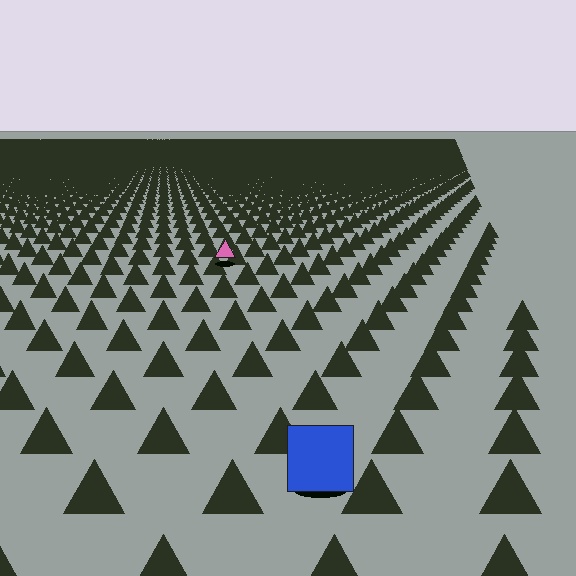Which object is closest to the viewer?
The blue square is closest. The texture marks near it are larger and more spread out.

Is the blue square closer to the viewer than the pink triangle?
Yes. The blue square is closer — you can tell from the texture gradient: the ground texture is coarser near it.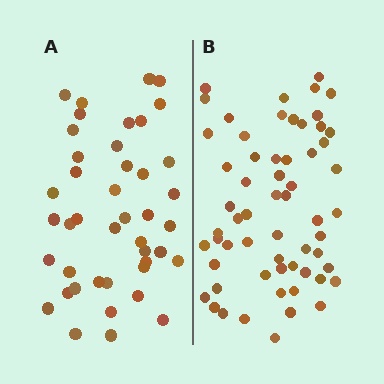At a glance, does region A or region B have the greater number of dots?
Region B (the right region) has more dots.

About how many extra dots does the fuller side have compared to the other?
Region B has approximately 15 more dots than region A.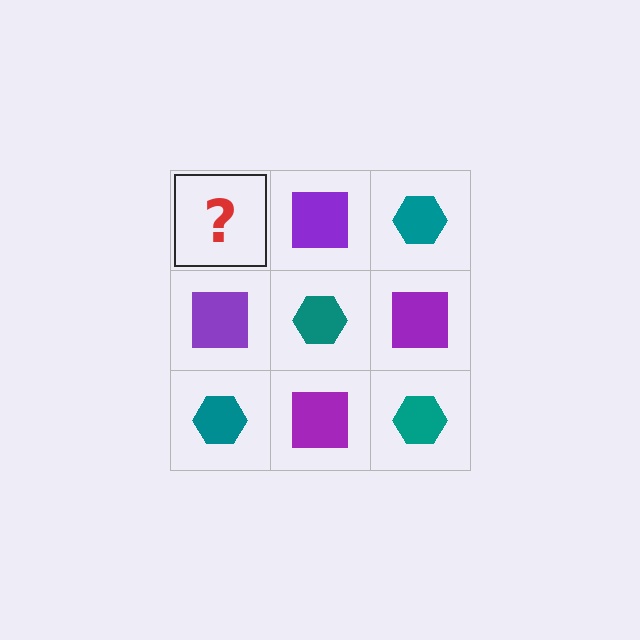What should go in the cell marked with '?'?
The missing cell should contain a teal hexagon.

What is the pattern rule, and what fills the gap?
The rule is that it alternates teal hexagon and purple square in a checkerboard pattern. The gap should be filled with a teal hexagon.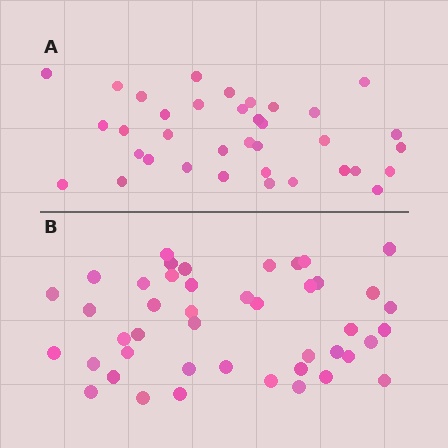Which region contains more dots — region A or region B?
Region B (the bottom region) has more dots.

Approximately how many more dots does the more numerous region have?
Region B has roughly 8 or so more dots than region A.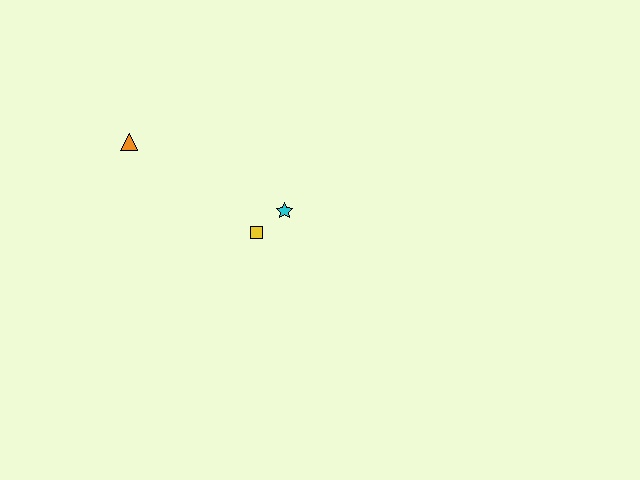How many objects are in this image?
There are 3 objects.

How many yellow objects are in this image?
There is 1 yellow object.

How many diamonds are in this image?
There are no diamonds.